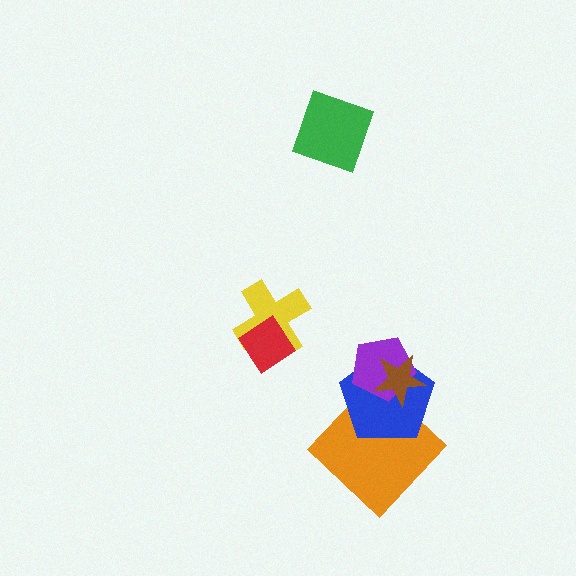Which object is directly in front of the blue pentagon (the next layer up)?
The purple pentagon is directly in front of the blue pentagon.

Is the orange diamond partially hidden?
Yes, it is partially covered by another shape.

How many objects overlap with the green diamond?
0 objects overlap with the green diamond.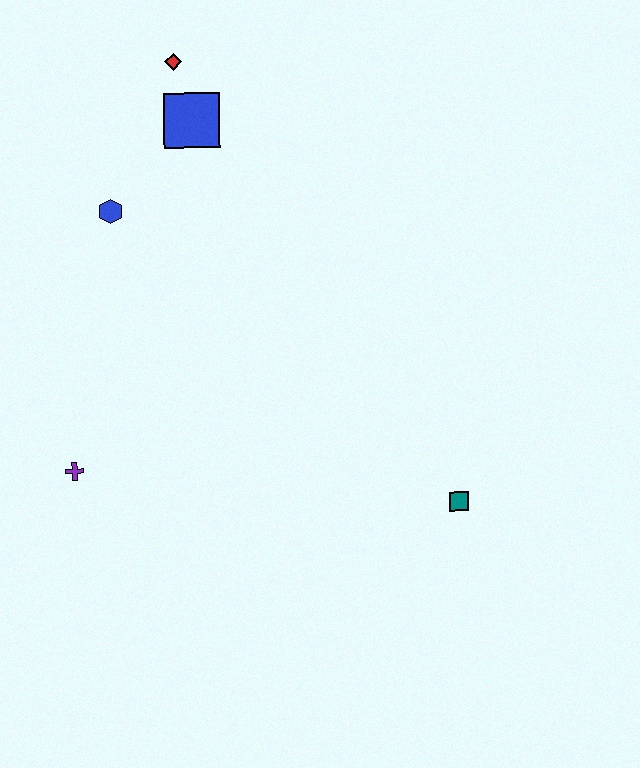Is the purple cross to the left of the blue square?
Yes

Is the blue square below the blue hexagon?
No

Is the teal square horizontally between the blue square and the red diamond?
No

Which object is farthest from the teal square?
The red diamond is farthest from the teal square.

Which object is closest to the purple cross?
The blue hexagon is closest to the purple cross.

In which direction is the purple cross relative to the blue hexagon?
The purple cross is below the blue hexagon.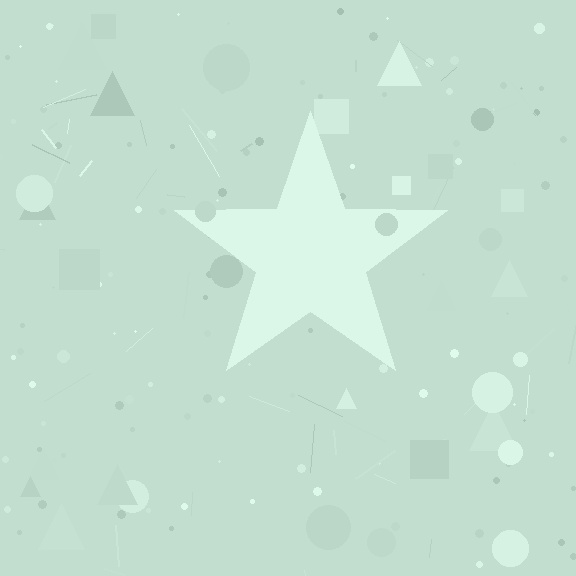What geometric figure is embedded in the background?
A star is embedded in the background.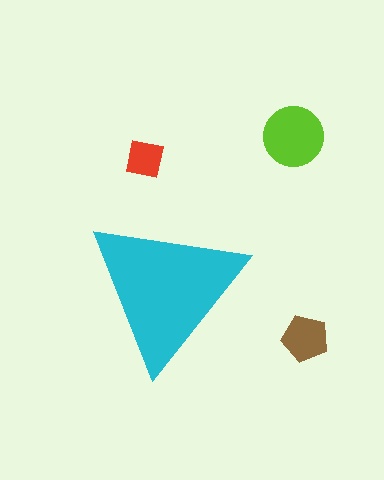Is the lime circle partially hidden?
No, the lime circle is fully visible.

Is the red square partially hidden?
No, the red square is fully visible.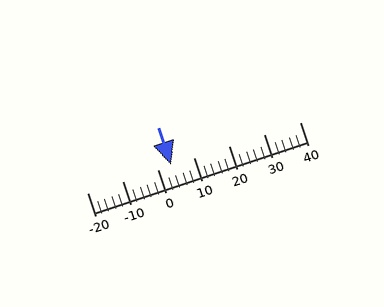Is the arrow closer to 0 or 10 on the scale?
The arrow is closer to 0.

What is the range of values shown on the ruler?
The ruler shows values from -20 to 40.